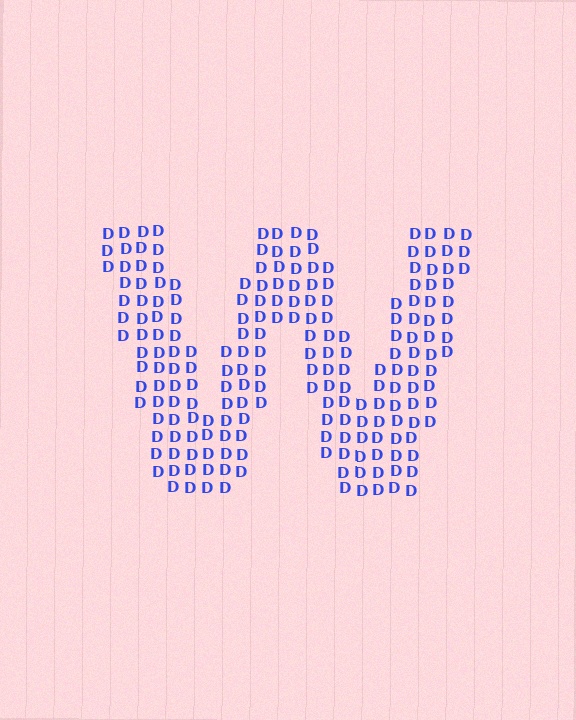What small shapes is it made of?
It is made of small letter D's.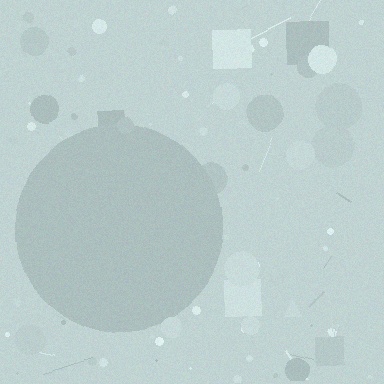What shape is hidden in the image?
A circle is hidden in the image.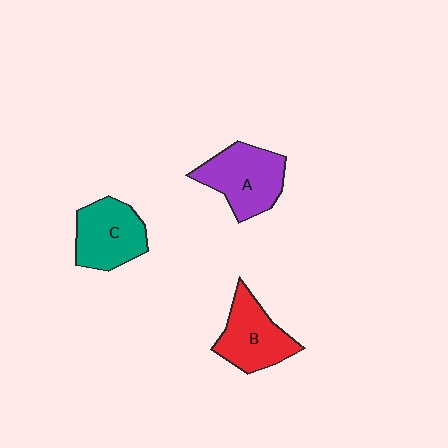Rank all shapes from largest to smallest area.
From largest to smallest: A (purple), C (teal), B (red).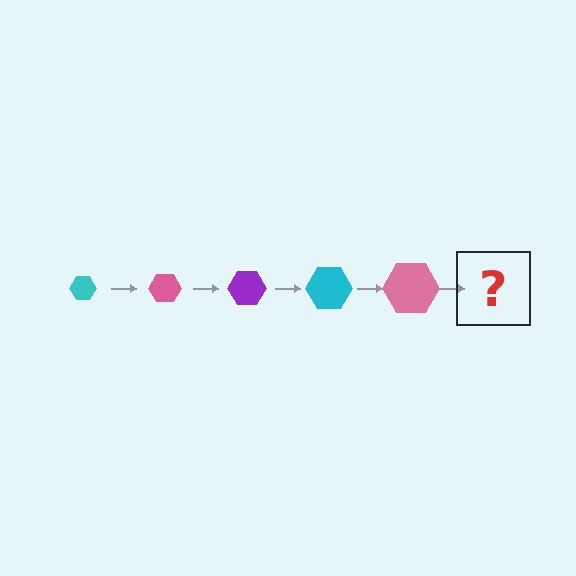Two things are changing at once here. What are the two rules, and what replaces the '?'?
The two rules are that the hexagon grows larger each step and the color cycles through cyan, pink, and purple. The '?' should be a purple hexagon, larger than the previous one.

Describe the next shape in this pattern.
It should be a purple hexagon, larger than the previous one.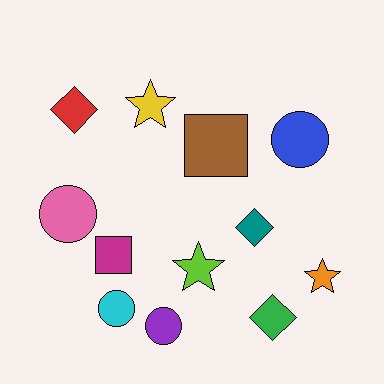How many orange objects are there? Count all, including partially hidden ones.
There is 1 orange object.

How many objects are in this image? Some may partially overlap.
There are 12 objects.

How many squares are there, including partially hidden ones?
There are 2 squares.